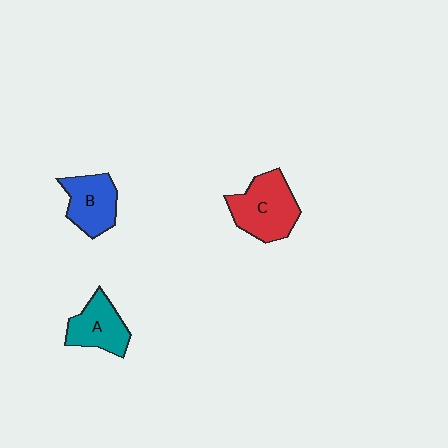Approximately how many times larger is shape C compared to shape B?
Approximately 1.3 times.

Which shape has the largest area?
Shape C (red).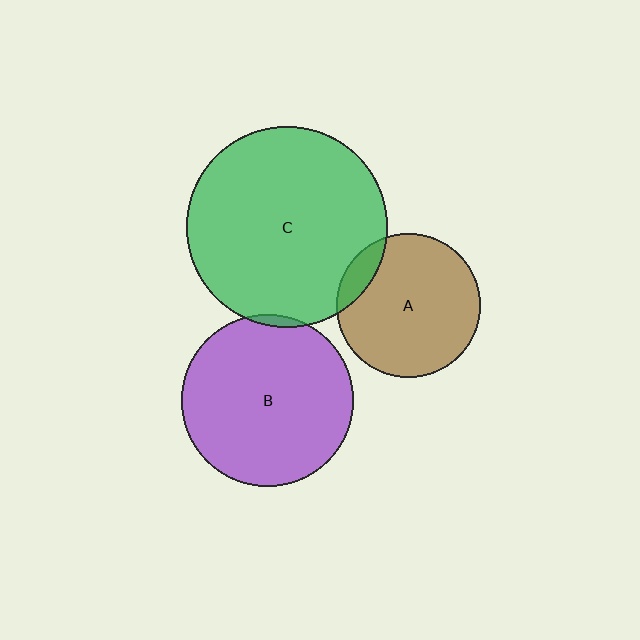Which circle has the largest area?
Circle C (green).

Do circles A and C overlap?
Yes.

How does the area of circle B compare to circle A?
Approximately 1.4 times.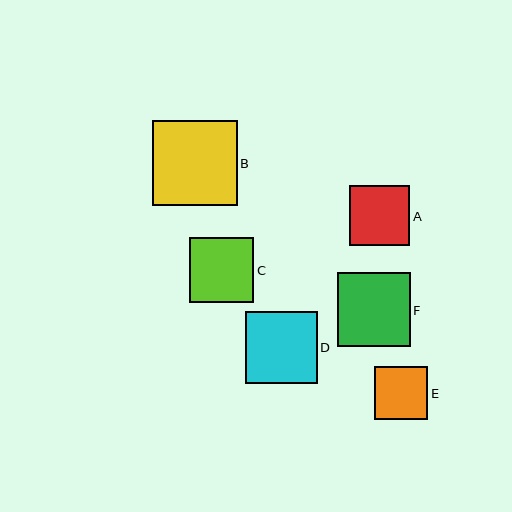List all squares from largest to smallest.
From largest to smallest: B, F, D, C, A, E.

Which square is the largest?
Square B is the largest with a size of approximately 85 pixels.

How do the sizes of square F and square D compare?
Square F and square D are approximately the same size.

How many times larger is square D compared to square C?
Square D is approximately 1.1 times the size of square C.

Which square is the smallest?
Square E is the smallest with a size of approximately 53 pixels.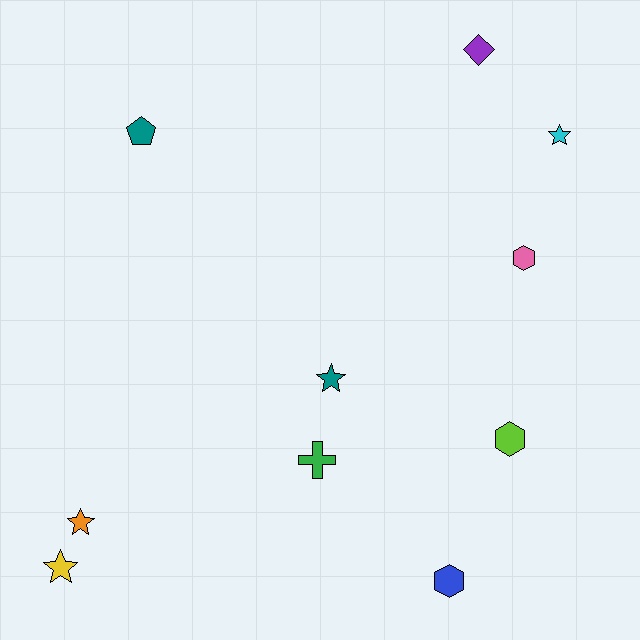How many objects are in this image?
There are 10 objects.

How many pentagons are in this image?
There is 1 pentagon.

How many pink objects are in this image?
There is 1 pink object.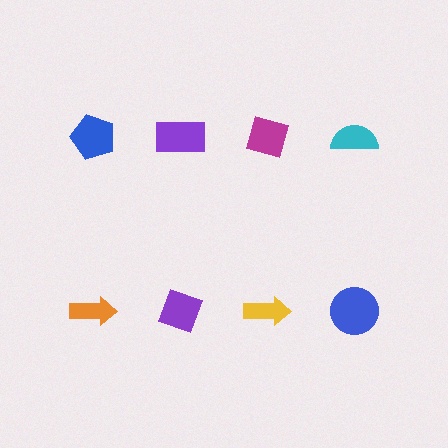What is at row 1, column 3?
A magenta diamond.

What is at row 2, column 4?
A blue circle.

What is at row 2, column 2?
A purple diamond.